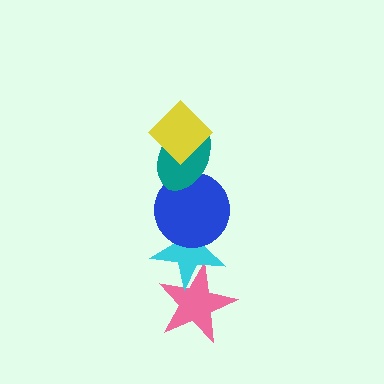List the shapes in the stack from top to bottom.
From top to bottom: the yellow diamond, the teal ellipse, the blue circle, the cyan star, the pink star.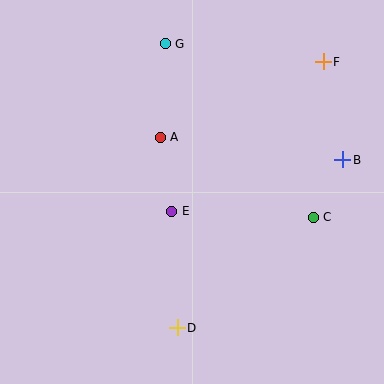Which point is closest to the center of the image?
Point E at (172, 211) is closest to the center.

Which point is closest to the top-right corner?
Point F is closest to the top-right corner.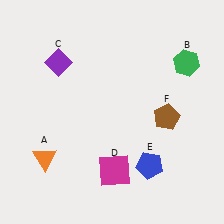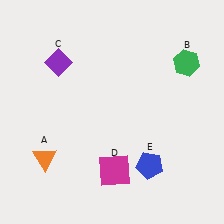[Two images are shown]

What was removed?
The brown pentagon (F) was removed in Image 2.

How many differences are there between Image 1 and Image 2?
There is 1 difference between the two images.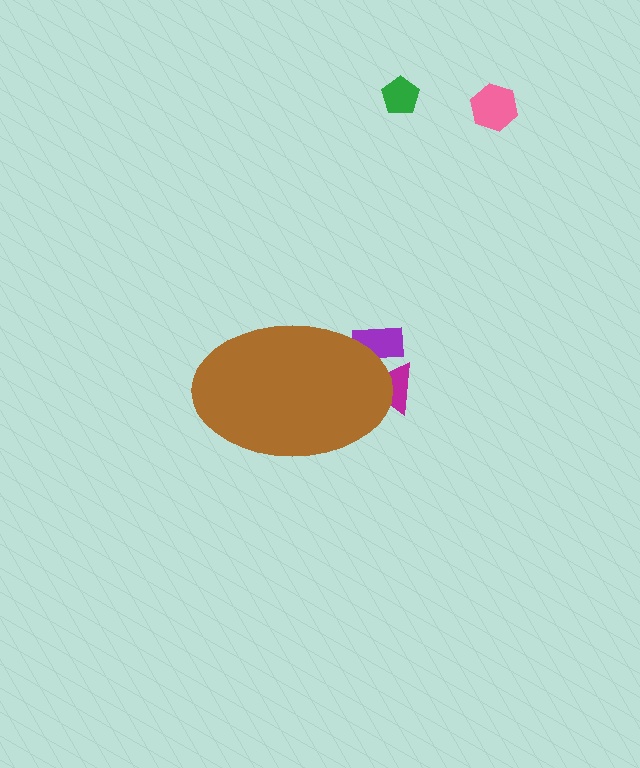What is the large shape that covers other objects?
A brown ellipse.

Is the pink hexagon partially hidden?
No, the pink hexagon is fully visible.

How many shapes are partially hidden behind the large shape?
2 shapes are partially hidden.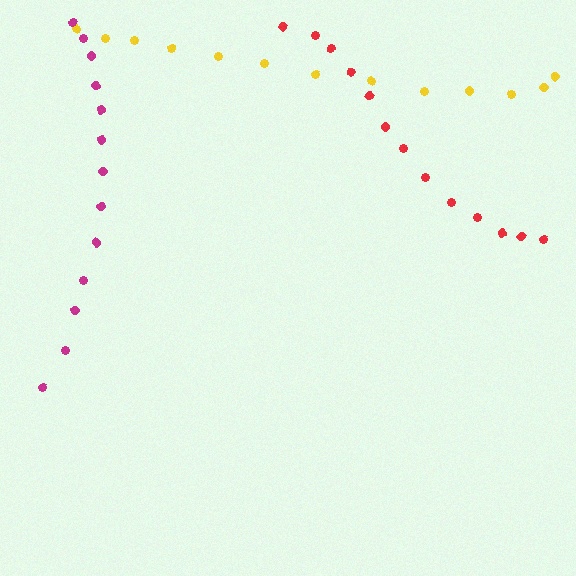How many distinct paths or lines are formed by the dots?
There are 3 distinct paths.